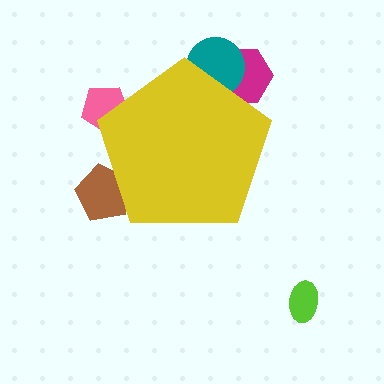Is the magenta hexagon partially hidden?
Yes, the magenta hexagon is partially hidden behind the yellow pentagon.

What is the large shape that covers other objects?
A yellow pentagon.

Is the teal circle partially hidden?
Yes, the teal circle is partially hidden behind the yellow pentagon.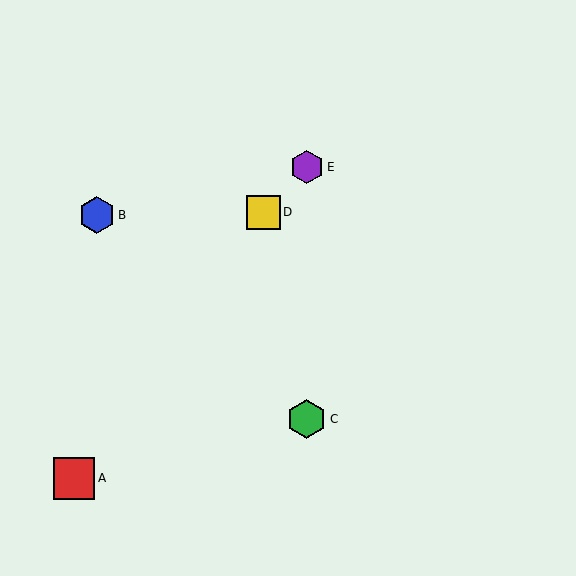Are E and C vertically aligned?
Yes, both are at x≈307.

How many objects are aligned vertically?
2 objects (C, E) are aligned vertically.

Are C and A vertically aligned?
No, C is at x≈307 and A is at x≈74.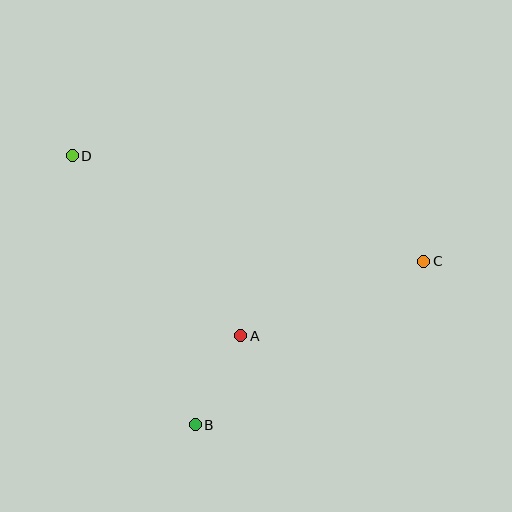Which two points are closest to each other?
Points A and B are closest to each other.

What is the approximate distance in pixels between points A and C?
The distance between A and C is approximately 197 pixels.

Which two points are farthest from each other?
Points C and D are farthest from each other.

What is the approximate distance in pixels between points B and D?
The distance between B and D is approximately 296 pixels.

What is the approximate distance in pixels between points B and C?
The distance between B and C is approximately 281 pixels.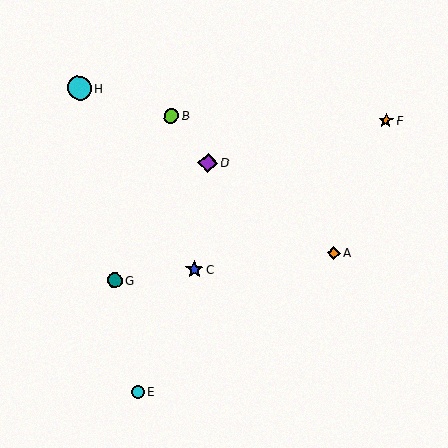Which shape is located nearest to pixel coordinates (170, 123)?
The lime circle (labeled B) at (171, 116) is nearest to that location.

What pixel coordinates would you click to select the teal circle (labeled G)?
Click at (115, 281) to select the teal circle G.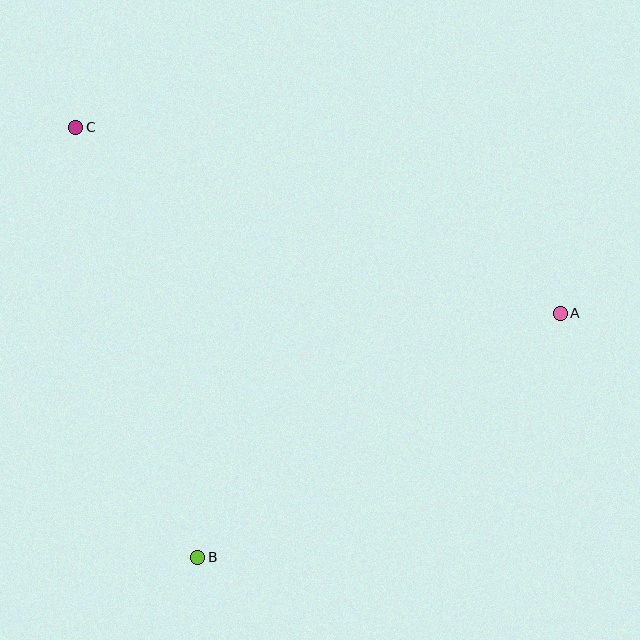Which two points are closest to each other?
Points A and B are closest to each other.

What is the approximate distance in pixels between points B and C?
The distance between B and C is approximately 447 pixels.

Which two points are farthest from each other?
Points A and C are farthest from each other.